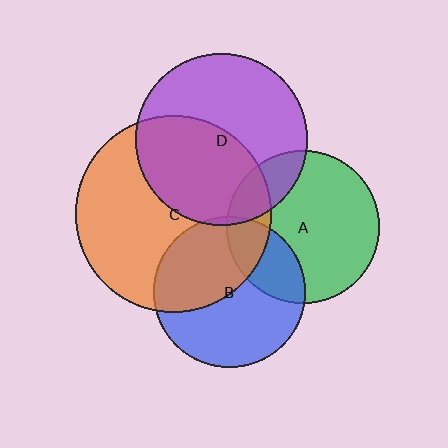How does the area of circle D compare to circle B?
Approximately 1.3 times.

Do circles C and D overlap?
Yes.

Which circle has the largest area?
Circle C (orange).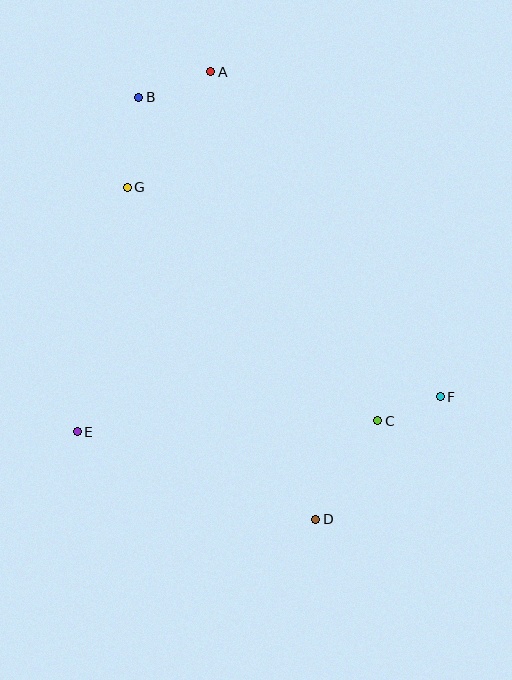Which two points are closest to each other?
Points C and F are closest to each other.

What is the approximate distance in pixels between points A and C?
The distance between A and C is approximately 387 pixels.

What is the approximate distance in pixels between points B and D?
The distance between B and D is approximately 458 pixels.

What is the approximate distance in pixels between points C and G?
The distance between C and G is approximately 343 pixels.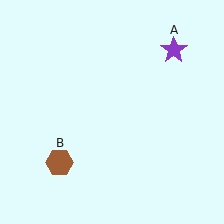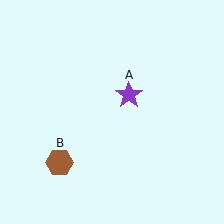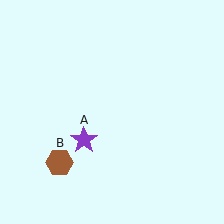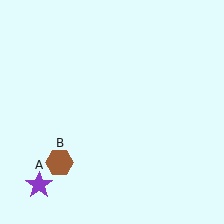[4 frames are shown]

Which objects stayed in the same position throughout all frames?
Brown hexagon (object B) remained stationary.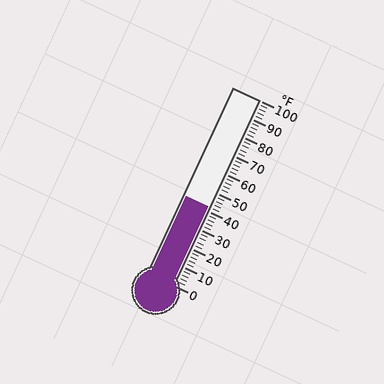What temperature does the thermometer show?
The thermometer shows approximately 42°F.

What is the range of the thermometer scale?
The thermometer scale ranges from 0°F to 100°F.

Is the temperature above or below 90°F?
The temperature is below 90°F.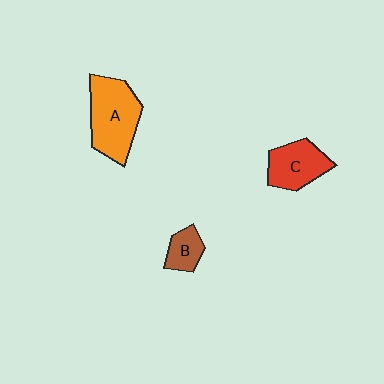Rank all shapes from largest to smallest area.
From largest to smallest: A (orange), C (red), B (brown).